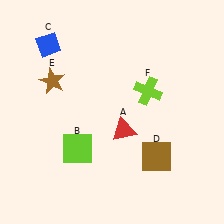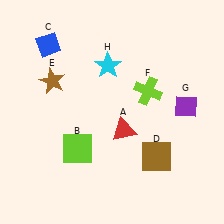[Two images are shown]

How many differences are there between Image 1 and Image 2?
There are 2 differences between the two images.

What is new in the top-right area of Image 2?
A purple diamond (G) was added in the top-right area of Image 2.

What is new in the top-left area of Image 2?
A cyan star (H) was added in the top-left area of Image 2.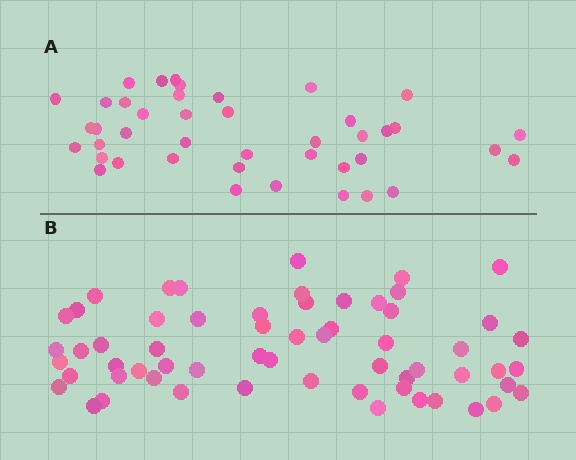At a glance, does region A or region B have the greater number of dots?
Region B (the bottom region) has more dots.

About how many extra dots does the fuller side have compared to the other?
Region B has approximately 20 more dots than region A.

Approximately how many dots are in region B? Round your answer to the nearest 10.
About 60 dots.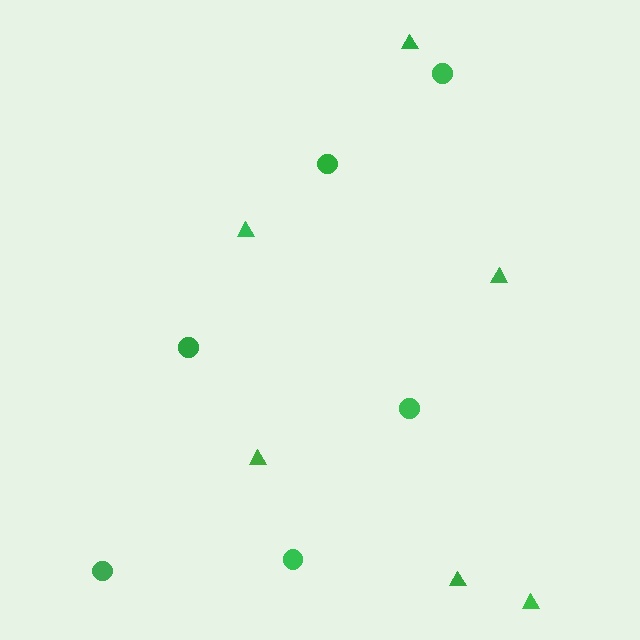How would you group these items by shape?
There are 2 groups: one group of triangles (6) and one group of circles (6).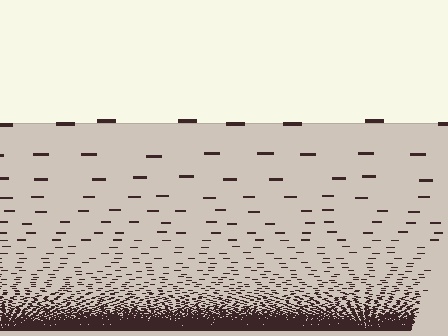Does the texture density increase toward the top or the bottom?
Density increases toward the bottom.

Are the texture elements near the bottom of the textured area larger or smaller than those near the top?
Smaller. The gradient is inverted — elements near the bottom are smaller and denser.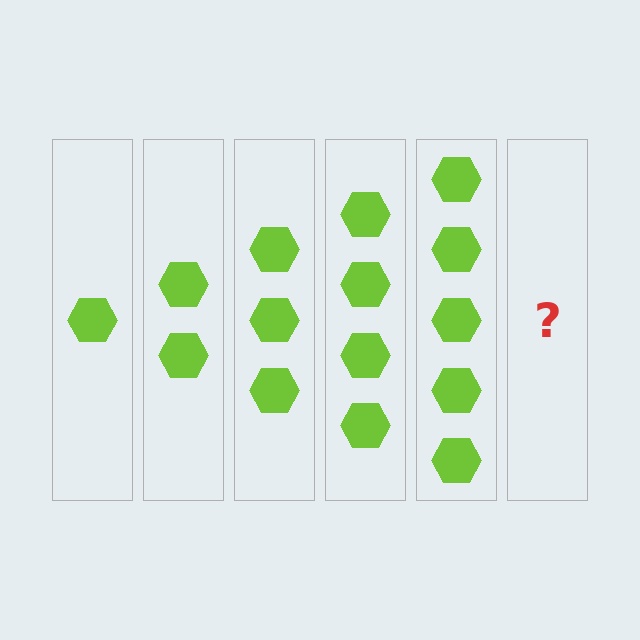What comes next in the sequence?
The next element should be 6 hexagons.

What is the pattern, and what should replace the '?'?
The pattern is that each step adds one more hexagon. The '?' should be 6 hexagons.